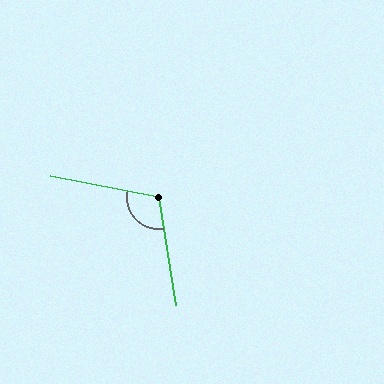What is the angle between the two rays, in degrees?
Approximately 110 degrees.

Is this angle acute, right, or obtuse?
It is obtuse.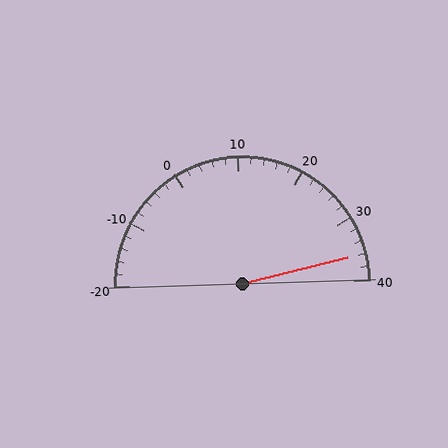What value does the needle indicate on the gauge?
The needle indicates approximately 36.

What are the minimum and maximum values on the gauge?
The gauge ranges from -20 to 40.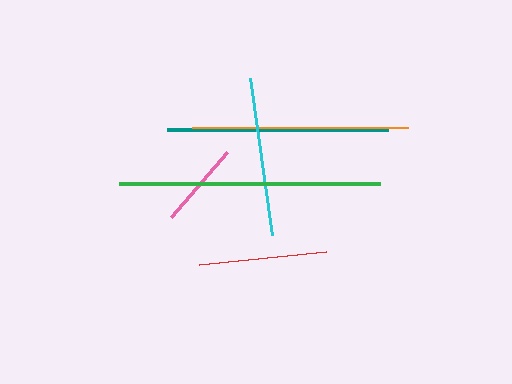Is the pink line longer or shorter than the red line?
The red line is longer than the pink line.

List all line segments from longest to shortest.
From longest to shortest: green, teal, orange, cyan, red, pink.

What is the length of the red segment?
The red segment is approximately 128 pixels long.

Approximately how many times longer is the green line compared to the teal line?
The green line is approximately 1.2 times the length of the teal line.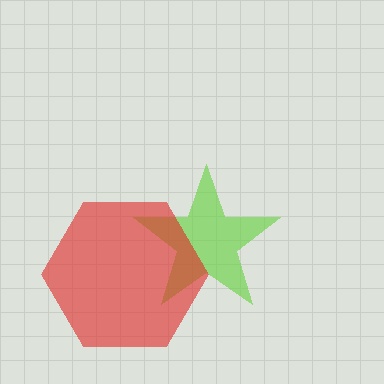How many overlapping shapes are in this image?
There are 2 overlapping shapes in the image.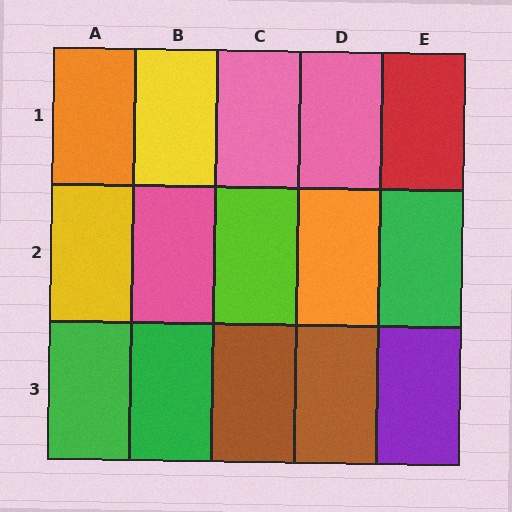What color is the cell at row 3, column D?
Brown.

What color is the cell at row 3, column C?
Brown.